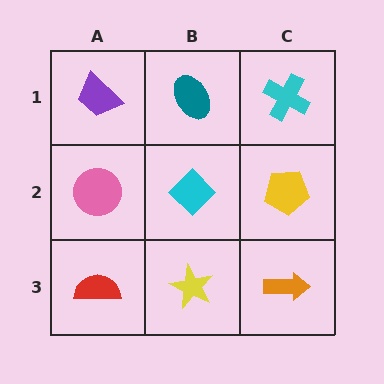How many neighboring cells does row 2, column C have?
3.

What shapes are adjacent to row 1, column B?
A cyan diamond (row 2, column B), a purple trapezoid (row 1, column A), a cyan cross (row 1, column C).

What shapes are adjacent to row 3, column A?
A pink circle (row 2, column A), a yellow star (row 3, column B).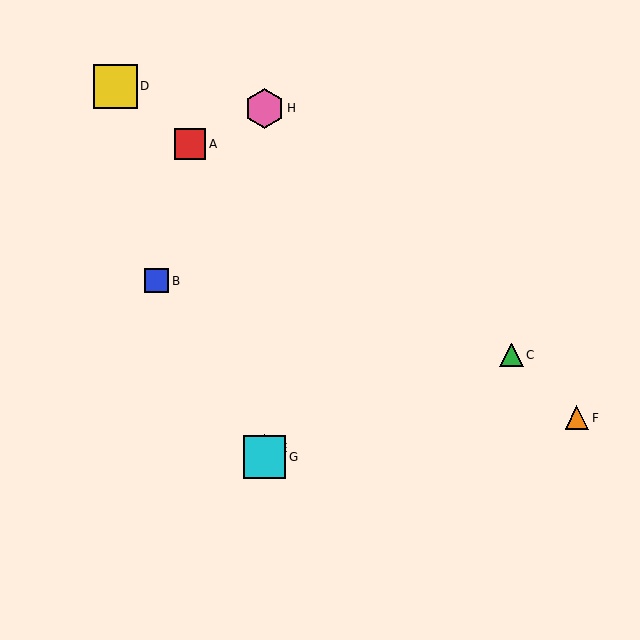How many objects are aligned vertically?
3 objects (E, G, H) are aligned vertically.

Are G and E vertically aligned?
Yes, both are at x≈265.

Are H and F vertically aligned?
No, H is at x≈265 and F is at x≈577.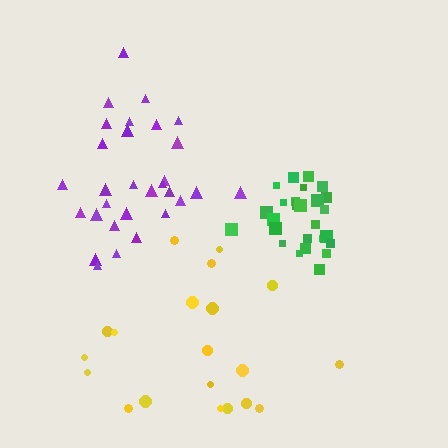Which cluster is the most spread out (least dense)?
Yellow.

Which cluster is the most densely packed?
Green.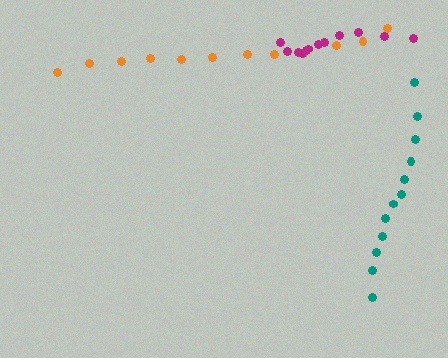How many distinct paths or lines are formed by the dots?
There are 3 distinct paths.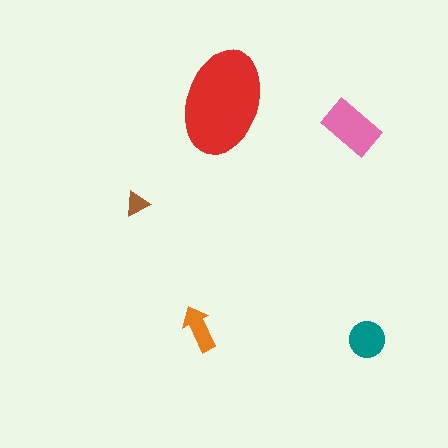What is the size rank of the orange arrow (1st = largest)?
4th.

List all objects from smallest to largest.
The brown triangle, the orange arrow, the teal circle, the pink rectangle, the red ellipse.